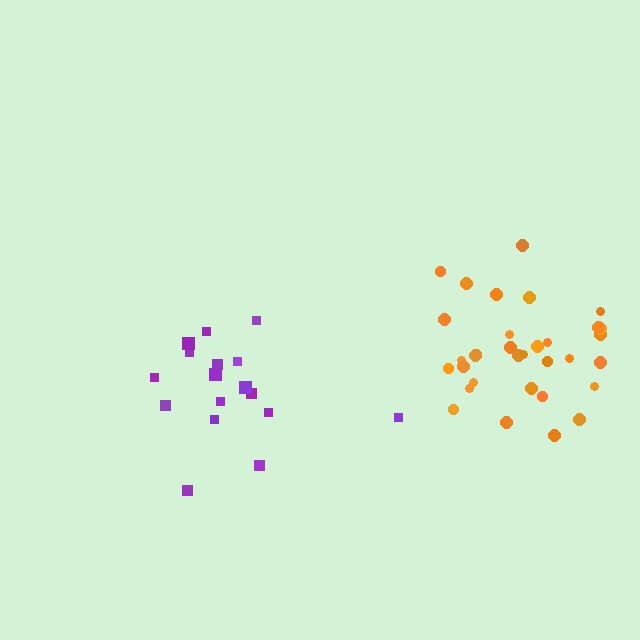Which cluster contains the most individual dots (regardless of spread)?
Orange (33).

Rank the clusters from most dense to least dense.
orange, purple.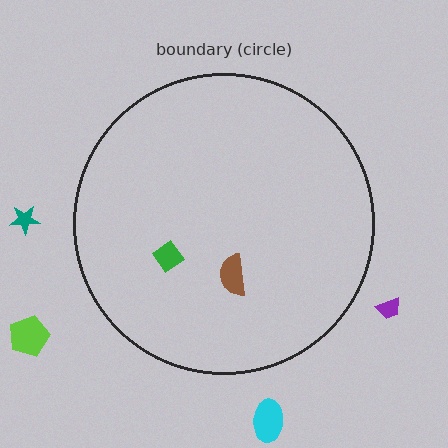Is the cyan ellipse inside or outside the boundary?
Outside.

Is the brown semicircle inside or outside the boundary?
Inside.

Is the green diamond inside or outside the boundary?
Inside.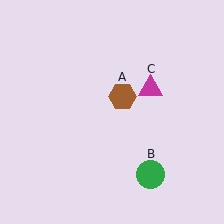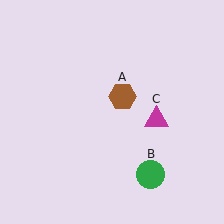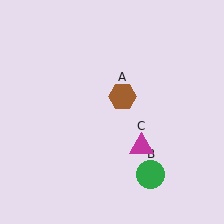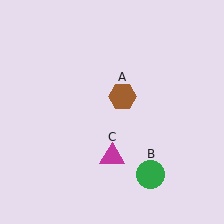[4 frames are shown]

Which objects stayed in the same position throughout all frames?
Brown hexagon (object A) and green circle (object B) remained stationary.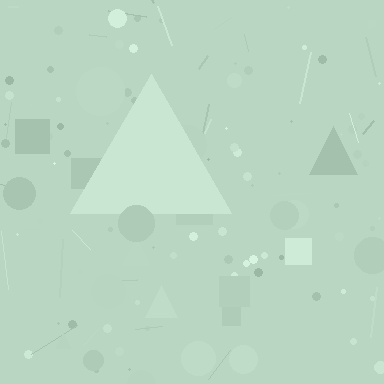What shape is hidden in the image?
A triangle is hidden in the image.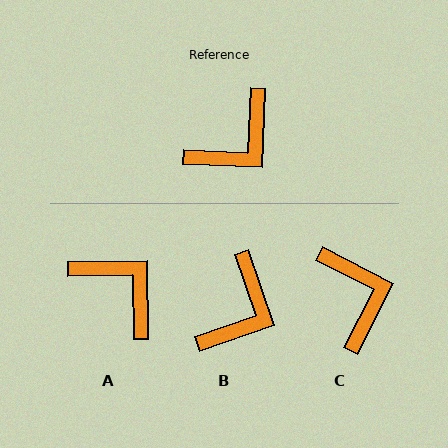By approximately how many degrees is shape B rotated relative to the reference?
Approximately 21 degrees counter-clockwise.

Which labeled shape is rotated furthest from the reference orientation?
A, about 93 degrees away.